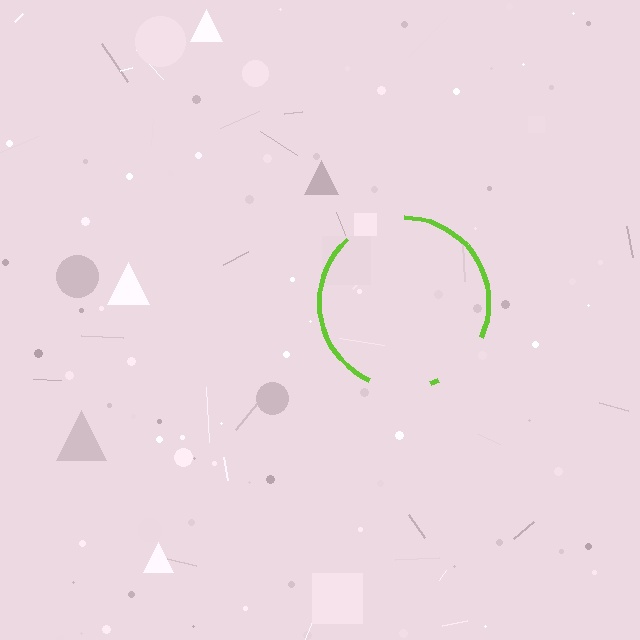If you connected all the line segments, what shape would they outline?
They would outline a circle.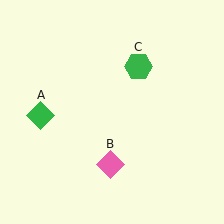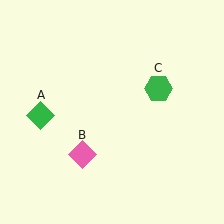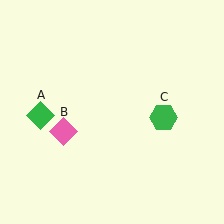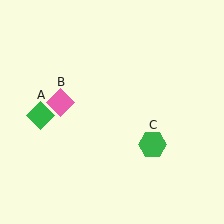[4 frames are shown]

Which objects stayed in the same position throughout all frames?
Green diamond (object A) remained stationary.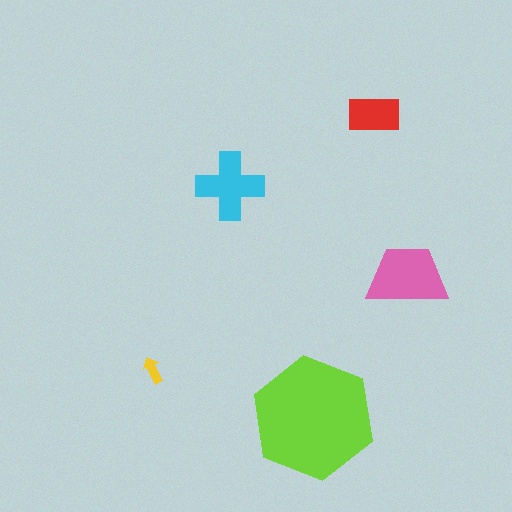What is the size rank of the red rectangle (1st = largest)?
4th.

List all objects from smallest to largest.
The yellow arrow, the red rectangle, the cyan cross, the pink trapezoid, the lime hexagon.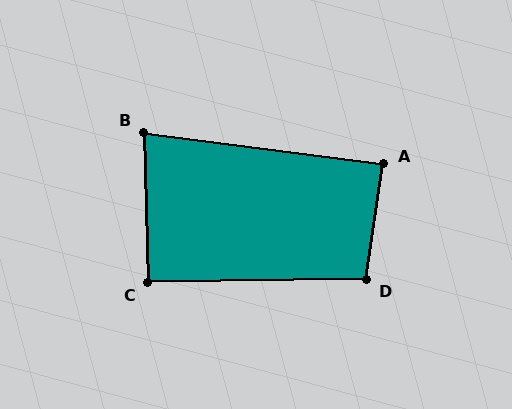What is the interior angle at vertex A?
Approximately 89 degrees (approximately right).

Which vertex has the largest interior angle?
D, at approximately 99 degrees.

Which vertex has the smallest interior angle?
B, at approximately 81 degrees.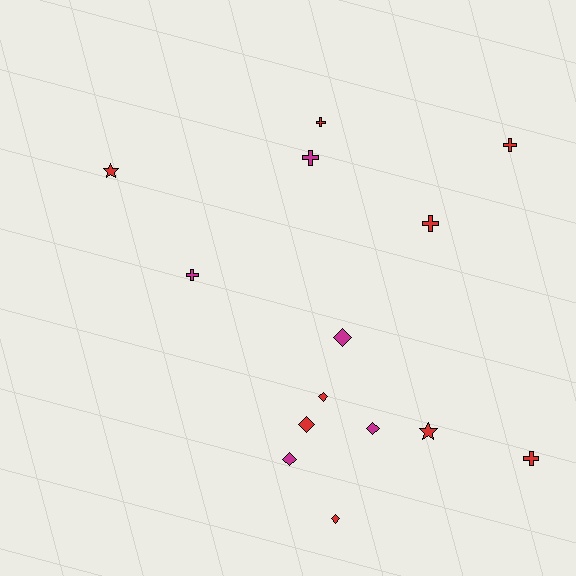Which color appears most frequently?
Red, with 9 objects.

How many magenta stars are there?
There are no magenta stars.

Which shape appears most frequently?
Diamond, with 6 objects.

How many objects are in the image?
There are 14 objects.